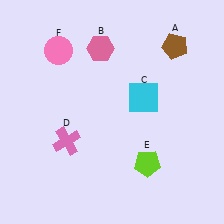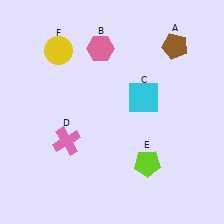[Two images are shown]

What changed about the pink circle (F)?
In Image 1, F is pink. In Image 2, it changed to yellow.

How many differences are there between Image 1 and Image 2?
There is 1 difference between the two images.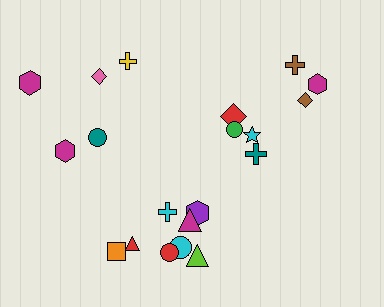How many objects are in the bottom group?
There are 8 objects.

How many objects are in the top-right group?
There are 7 objects.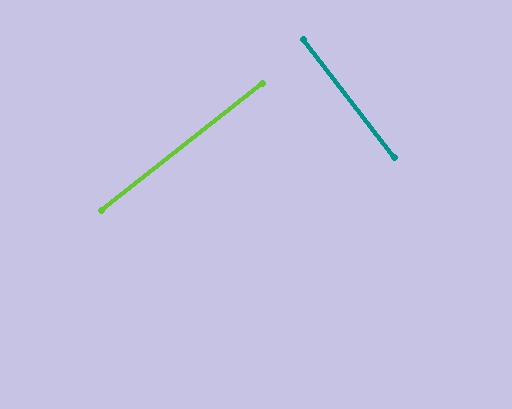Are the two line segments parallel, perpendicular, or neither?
Perpendicular — they meet at approximately 90°.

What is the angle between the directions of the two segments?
Approximately 90 degrees.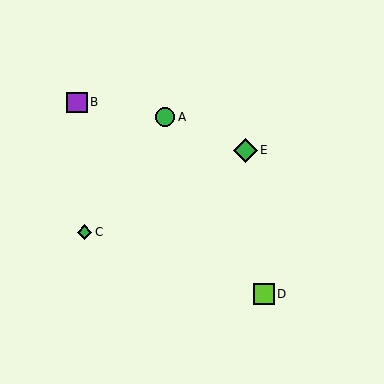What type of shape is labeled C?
Shape C is a green diamond.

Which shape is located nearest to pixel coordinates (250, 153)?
The green diamond (labeled E) at (245, 150) is nearest to that location.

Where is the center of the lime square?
The center of the lime square is at (264, 294).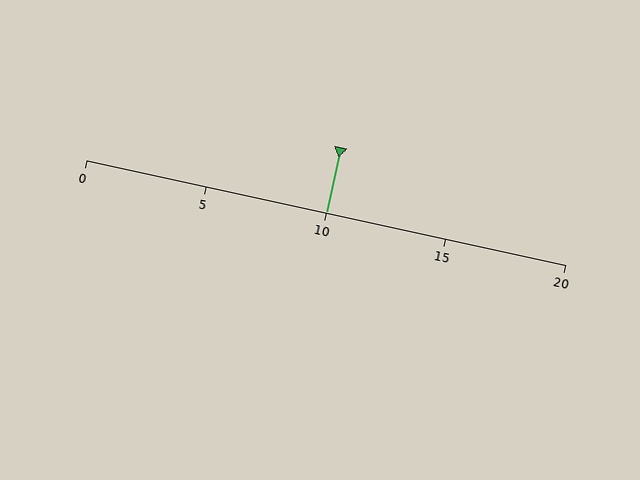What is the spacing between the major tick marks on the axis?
The major ticks are spaced 5 apart.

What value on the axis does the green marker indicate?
The marker indicates approximately 10.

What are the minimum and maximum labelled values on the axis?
The axis runs from 0 to 20.